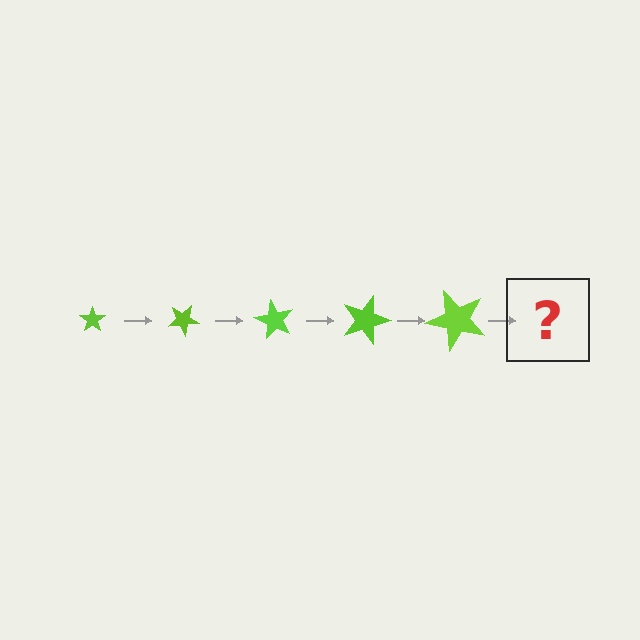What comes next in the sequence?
The next element should be a star, larger than the previous one and rotated 150 degrees from the start.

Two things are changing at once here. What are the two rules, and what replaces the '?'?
The two rules are that the star grows larger each step and it rotates 30 degrees each step. The '?' should be a star, larger than the previous one and rotated 150 degrees from the start.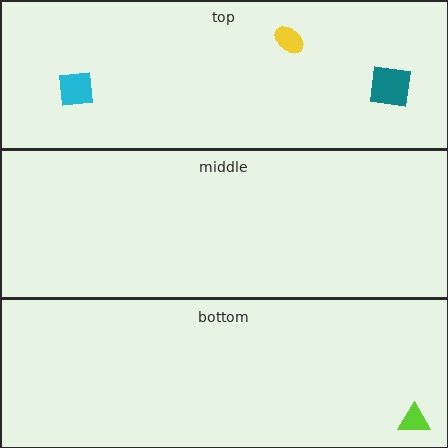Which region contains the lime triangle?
The bottom region.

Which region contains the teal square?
The top region.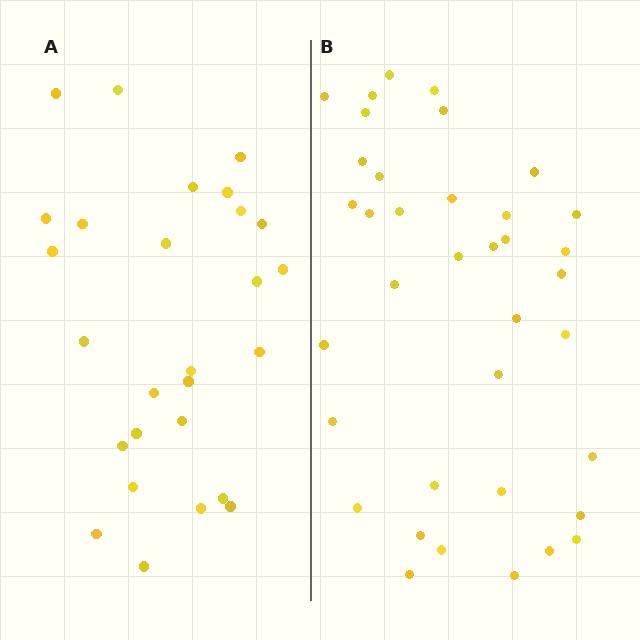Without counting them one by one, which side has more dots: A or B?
Region B (the right region) has more dots.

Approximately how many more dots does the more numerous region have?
Region B has roughly 10 or so more dots than region A.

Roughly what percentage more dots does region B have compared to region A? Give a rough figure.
About 35% more.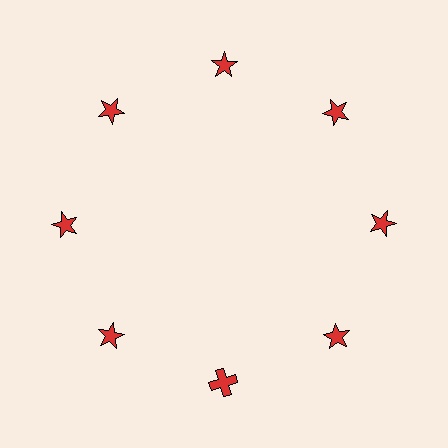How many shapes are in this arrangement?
There are 8 shapes arranged in a ring pattern.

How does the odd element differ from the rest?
It has a different shape: cross instead of star.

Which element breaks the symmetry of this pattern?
The red cross at roughly the 6 o'clock position breaks the symmetry. All other shapes are red stars.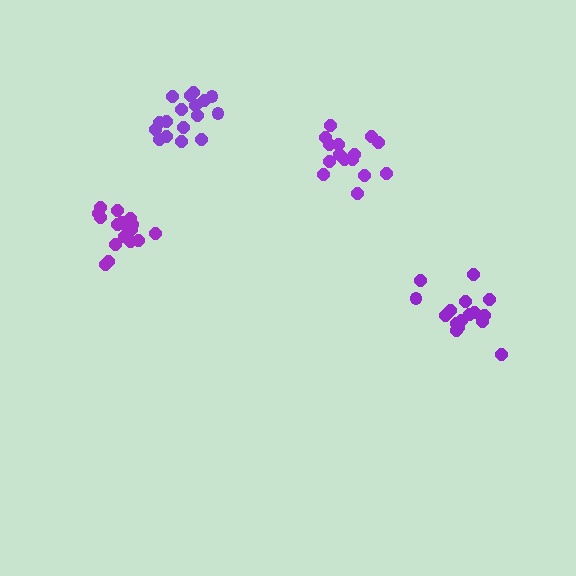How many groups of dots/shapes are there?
There are 4 groups.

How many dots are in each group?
Group 1: 17 dots, Group 2: 18 dots, Group 3: 17 dots, Group 4: 17 dots (69 total).